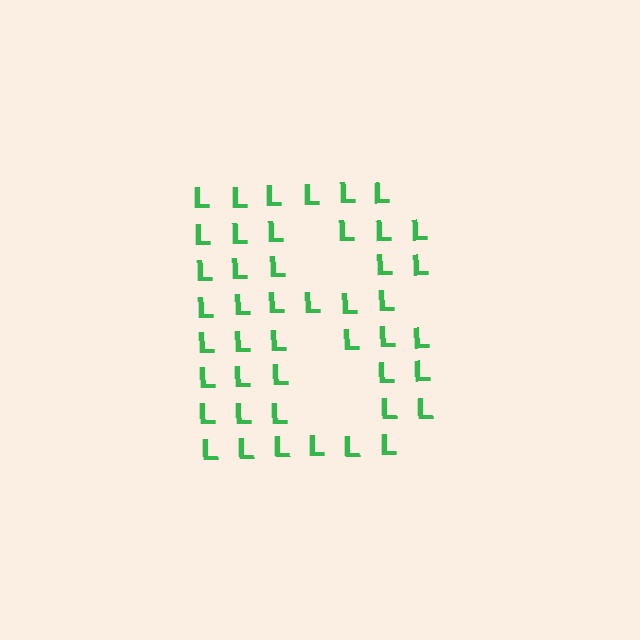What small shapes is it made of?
It is made of small letter L's.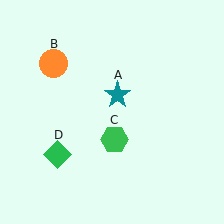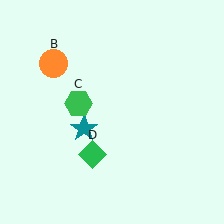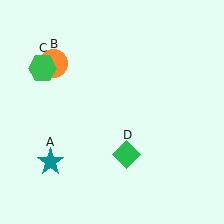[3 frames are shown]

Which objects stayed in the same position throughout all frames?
Orange circle (object B) remained stationary.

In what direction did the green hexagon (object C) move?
The green hexagon (object C) moved up and to the left.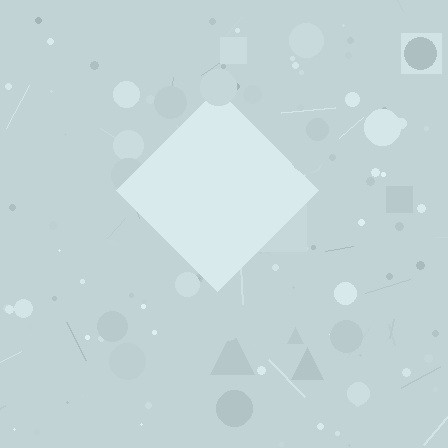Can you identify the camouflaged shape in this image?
The camouflaged shape is a diamond.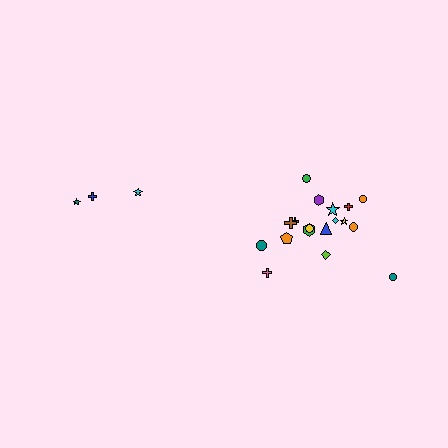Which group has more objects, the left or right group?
The right group.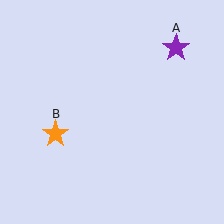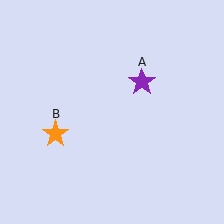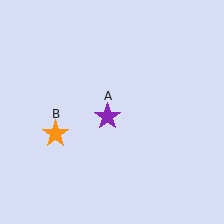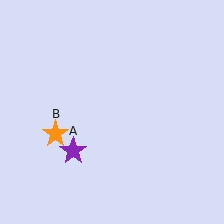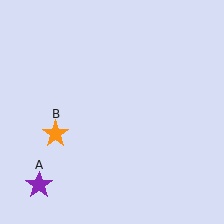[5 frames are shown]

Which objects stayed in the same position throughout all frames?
Orange star (object B) remained stationary.